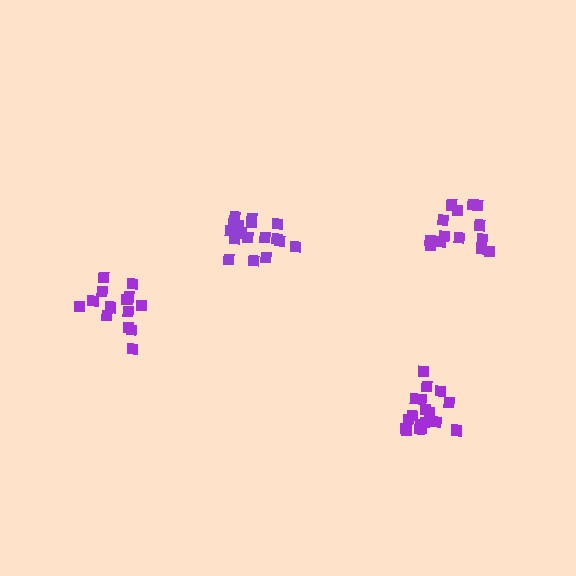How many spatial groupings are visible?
There are 4 spatial groupings.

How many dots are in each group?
Group 1: 18 dots, Group 2: 18 dots, Group 3: 14 dots, Group 4: 14 dots (64 total).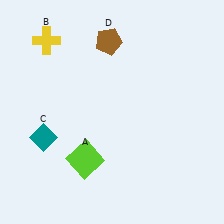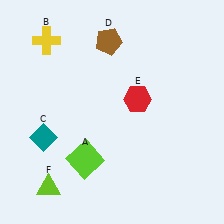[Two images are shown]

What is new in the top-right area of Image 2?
A red hexagon (E) was added in the top-right area of Image 2.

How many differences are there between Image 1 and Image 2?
There are 2 differences between the two images.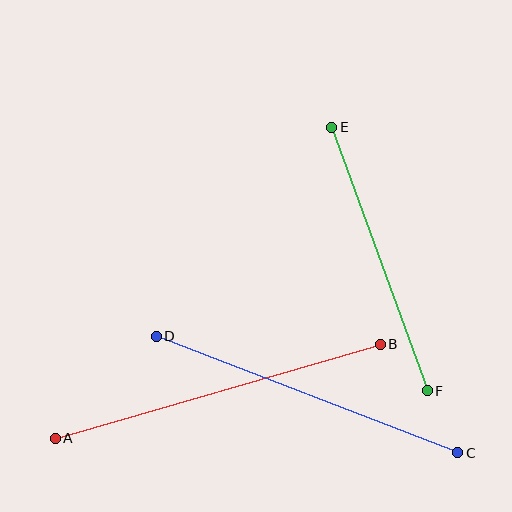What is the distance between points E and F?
The distance is approximately 280 pixels.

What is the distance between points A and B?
The distance is approximately 338 pixels.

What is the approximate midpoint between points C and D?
The midpoint is at approximately (307, 395) pixels.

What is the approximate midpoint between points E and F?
The midpoint is at approximately (379, 259) pixels.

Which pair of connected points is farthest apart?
Points A and B are farthest apart.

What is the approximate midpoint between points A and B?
The midpoint is at approximately (218, 391) pixels.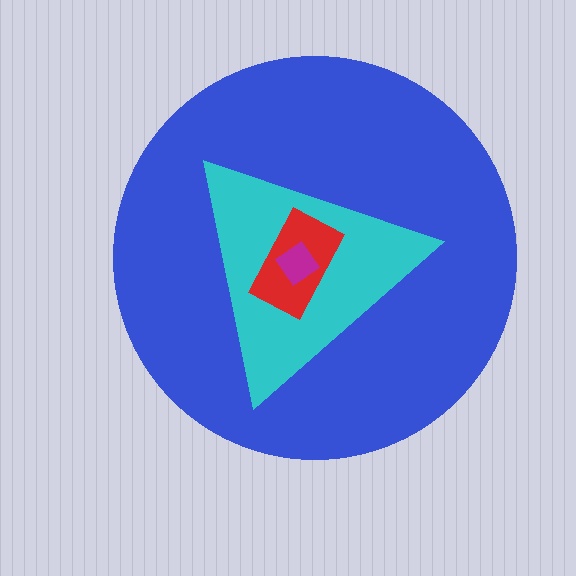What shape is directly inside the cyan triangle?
The red rectangle.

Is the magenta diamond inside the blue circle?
Yes.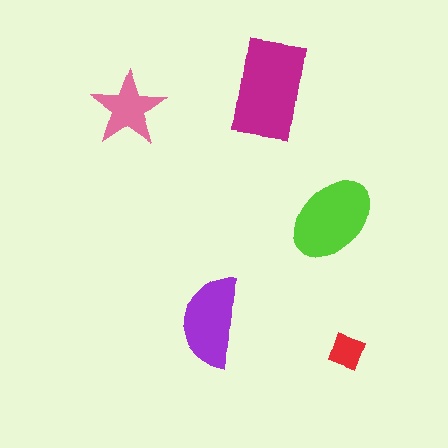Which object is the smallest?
The red diamond.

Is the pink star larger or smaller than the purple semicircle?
Smaller.